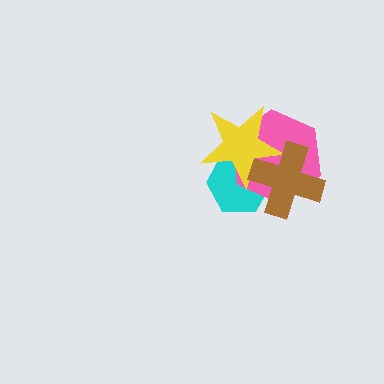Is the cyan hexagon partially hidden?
Yes, it is partially covered by another shape.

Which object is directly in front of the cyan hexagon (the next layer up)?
The pink hexagon is directly in front of the cyan hexagon.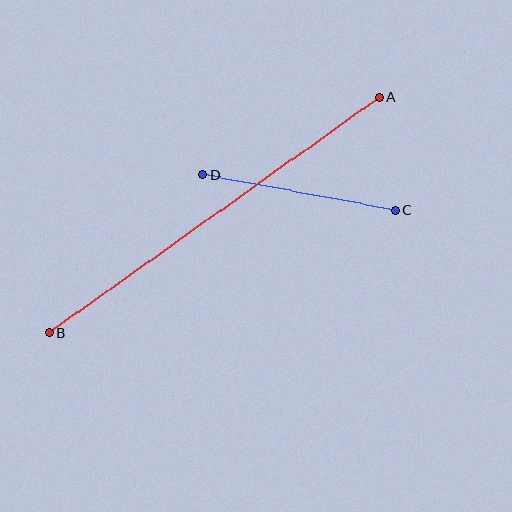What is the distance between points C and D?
The distance is approximately 196 pixels.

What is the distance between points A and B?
The distance is approximately 406 pixels.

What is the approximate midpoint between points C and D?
The midpoint is at approximately (299, 193) pixels.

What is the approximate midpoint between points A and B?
The midpoint is at approximately (214, 215) pixels.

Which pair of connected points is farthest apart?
Points A and B are farthest apart.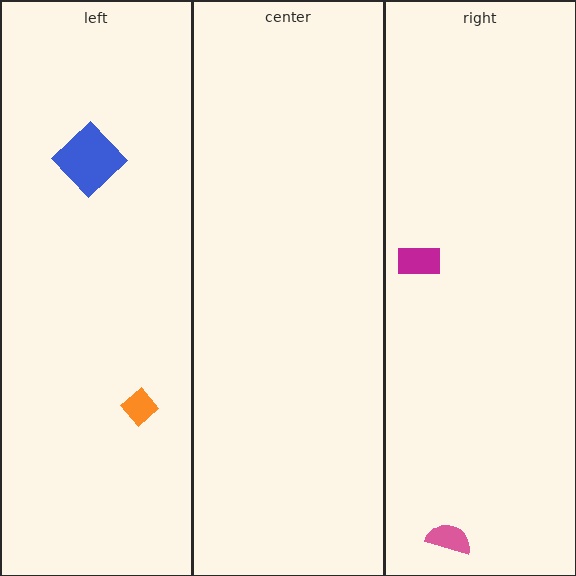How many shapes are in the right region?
2.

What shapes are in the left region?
The orange diamond, the blue diamond.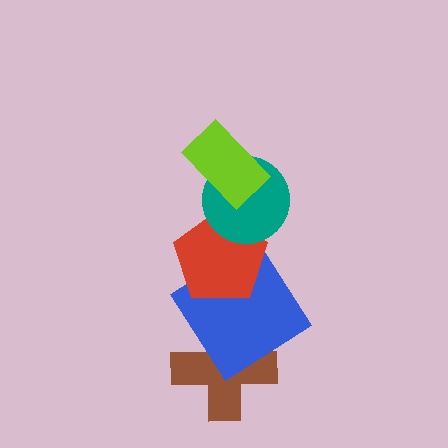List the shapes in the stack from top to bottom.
From top to bottom: the lime rectangle, the teal circle, the red pentagon, the blue diamond, the brown cross.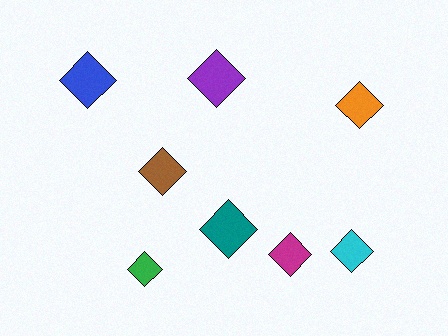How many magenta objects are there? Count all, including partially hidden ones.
There is 1 magenta object.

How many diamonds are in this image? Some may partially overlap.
There are 8 diamonds.